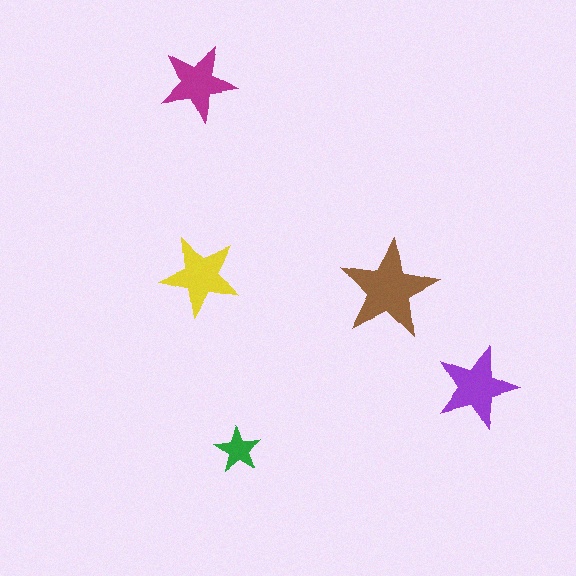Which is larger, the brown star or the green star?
The brown one.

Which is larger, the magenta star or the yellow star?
The yellow one.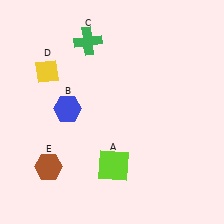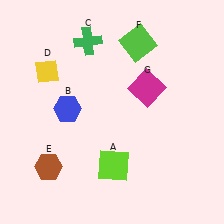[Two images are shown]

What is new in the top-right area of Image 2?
A lime square (F) was added in the top-right area of Image 2.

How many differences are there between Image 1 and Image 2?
There are 2 differences between the two images.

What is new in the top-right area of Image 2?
A magenta square (G) was added in the top-right area of Image 2.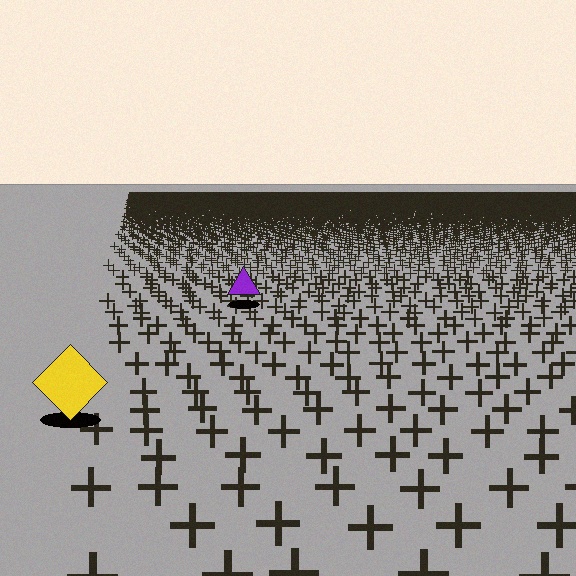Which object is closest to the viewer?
The yellow diamond is closest. The texture marks near it are larger and more spread out.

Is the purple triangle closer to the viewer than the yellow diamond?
No. The yellow diamond is closer — you can tell from the texture gradient: the ground texture is coarser near it.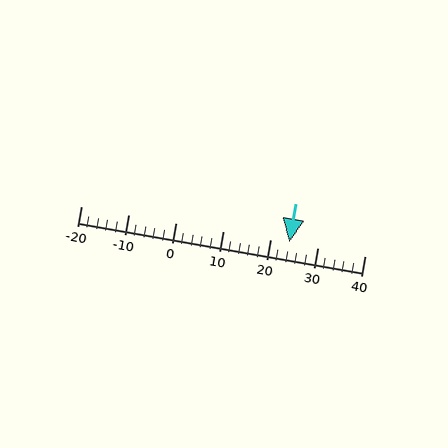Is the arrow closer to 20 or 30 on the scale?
The arrow is closer to 20.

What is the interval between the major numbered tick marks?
The major tick marks are spaced 10 units apart.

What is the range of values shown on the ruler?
The ruler shows values from -20 to 40.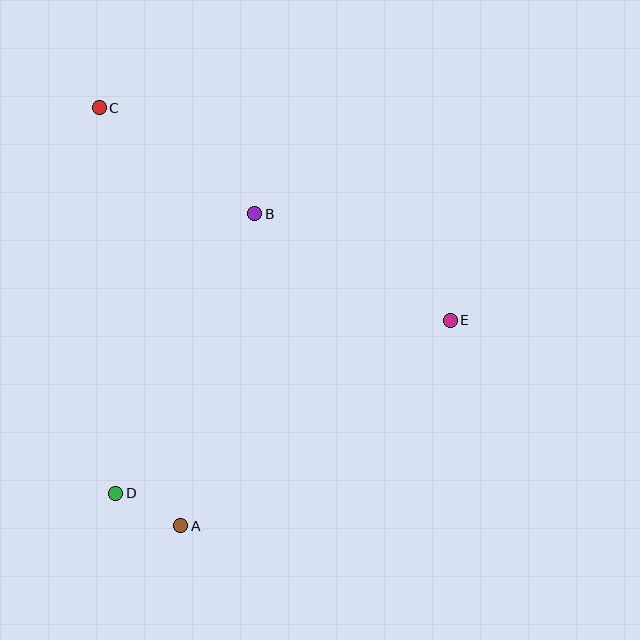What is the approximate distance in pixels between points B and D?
The distance between B and D is approximately 312 pixels.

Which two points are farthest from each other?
Points A and C are farthest from each other.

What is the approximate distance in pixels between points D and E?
The distance between D and E is approximately 377 pixels.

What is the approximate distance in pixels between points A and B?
The distance between A and B is approximately 320 pixels.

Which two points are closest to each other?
Points A and D are closest to each other.